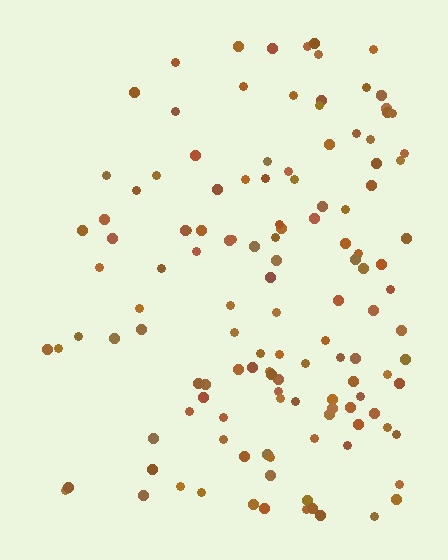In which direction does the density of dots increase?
From left to right, with the right side densest.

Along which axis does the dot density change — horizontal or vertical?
Horizontal.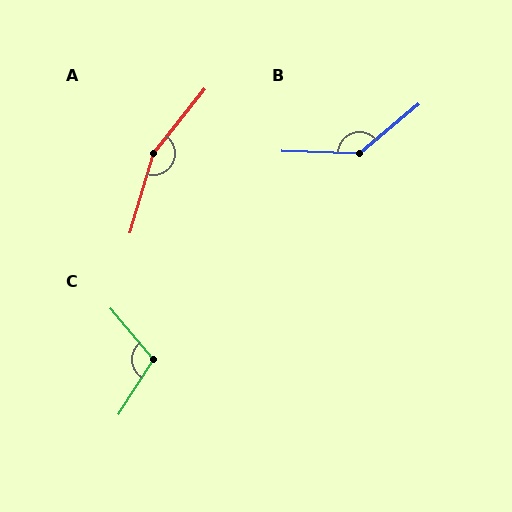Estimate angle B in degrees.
Approximately 139 degrees.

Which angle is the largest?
A, at approximately 158 degrees.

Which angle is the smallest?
C, at approximately 107 degrees.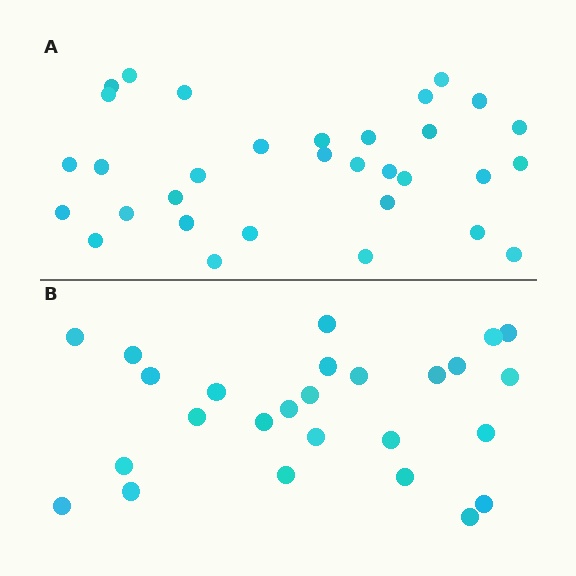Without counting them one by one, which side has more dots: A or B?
Region A (the top region) has more dots.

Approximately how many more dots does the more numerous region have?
Region A has about 6 more dots than region B.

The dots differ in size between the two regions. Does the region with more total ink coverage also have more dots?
No. Region B has more total ink coverage because its dots are larger, but region A actually contains more individual dots. Total area can be misleading — the number of items is what matters here.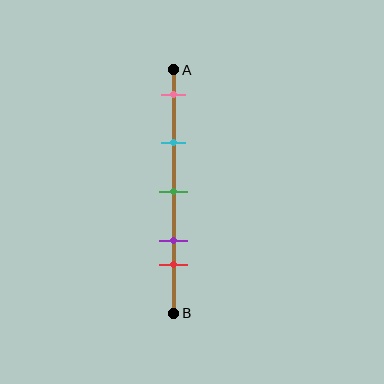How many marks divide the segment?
There are 5 marks dividing the segment.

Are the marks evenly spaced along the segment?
No, the marks are not evenly spaced.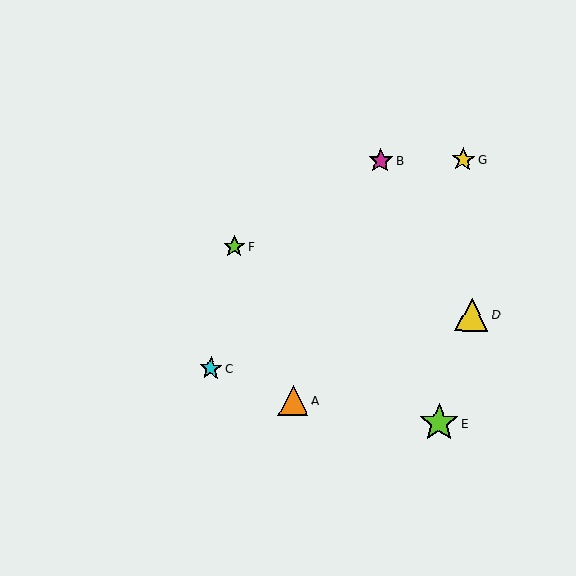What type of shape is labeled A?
Shape A is an orange triangle.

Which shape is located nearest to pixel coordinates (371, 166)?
The magenta star (labeled B) at (381, 161) is nearest to that location.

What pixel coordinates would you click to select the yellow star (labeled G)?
Click at (463, 159) to select the yellow star G.